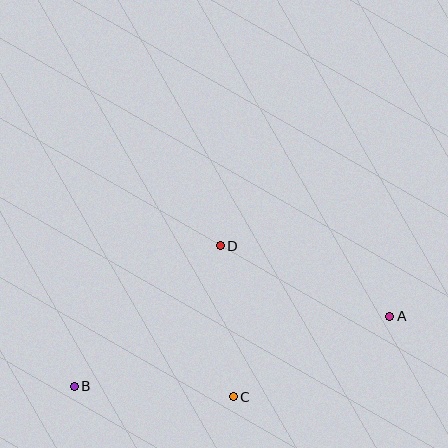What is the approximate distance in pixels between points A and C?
The distance between A and C is approximately 176 pixels.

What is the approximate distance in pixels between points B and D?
The distance between B and D is approximately 203 pixels.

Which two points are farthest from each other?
Points A and B are farthest from each other.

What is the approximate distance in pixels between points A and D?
The distance between A and D is approximately 183 pixels.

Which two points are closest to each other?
Points C and D are closest to each other.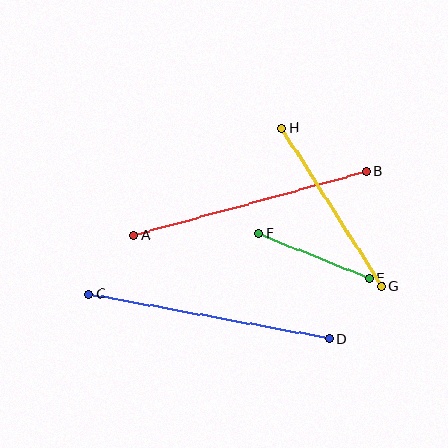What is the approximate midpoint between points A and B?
The midpoint is at approximately (250, 203) pixels.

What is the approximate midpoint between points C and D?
The midpoint is at approximately (209, 316) pixels.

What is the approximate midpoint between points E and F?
The midpoint is at approximately (314, 256) pixels.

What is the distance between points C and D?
The distance is approximately 244 pixels.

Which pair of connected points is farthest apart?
Points C and D are farthest apart.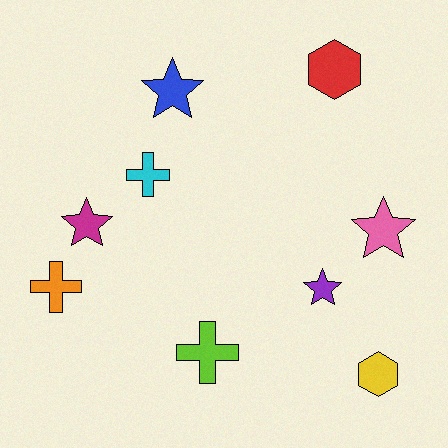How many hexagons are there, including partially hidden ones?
There are 2 hexagons.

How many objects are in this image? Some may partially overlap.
There are 9 objects.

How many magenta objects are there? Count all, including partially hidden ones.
There is 1 magenta object.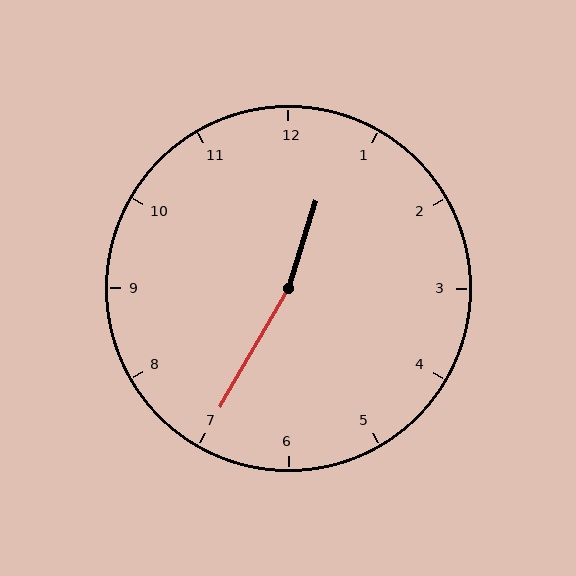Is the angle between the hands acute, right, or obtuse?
It is obtuse.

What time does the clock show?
12:35.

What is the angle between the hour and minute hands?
Approximately 168 degrees.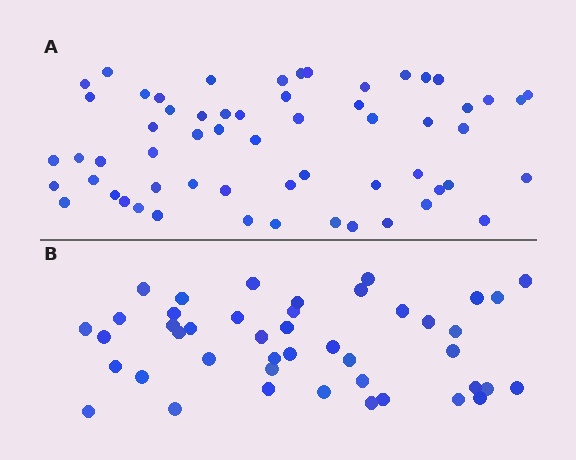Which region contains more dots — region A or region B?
Region A (the top region) has more dots.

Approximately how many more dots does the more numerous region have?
Region A has approximately 15 more dots than region B.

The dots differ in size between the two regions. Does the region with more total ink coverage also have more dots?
No. Region B has more total ink coverage because its dots are larger, but region A actually contains more individual dots. Total area can be misleading — the number of items is what matters here.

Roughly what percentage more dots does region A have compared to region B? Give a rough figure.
About 35% more.